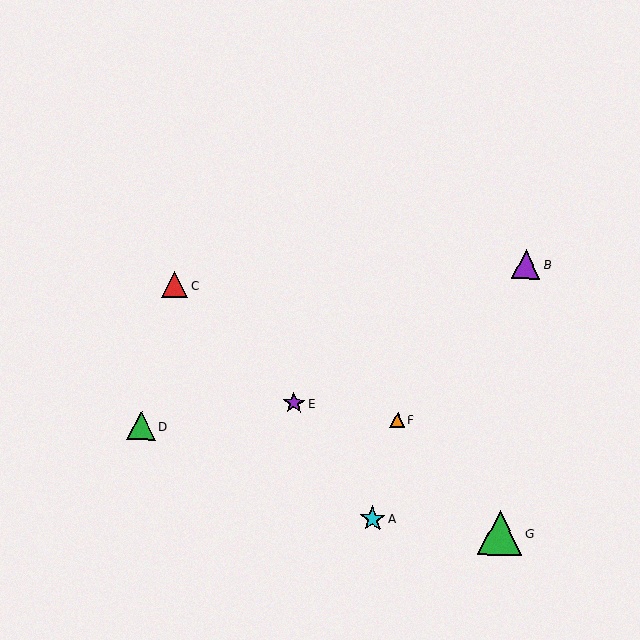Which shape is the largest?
The green triangle (labeled G) is the largest.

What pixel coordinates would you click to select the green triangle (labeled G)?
Click at (500, 533) to select the green triangle G.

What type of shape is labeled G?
Shape G is a green triangle.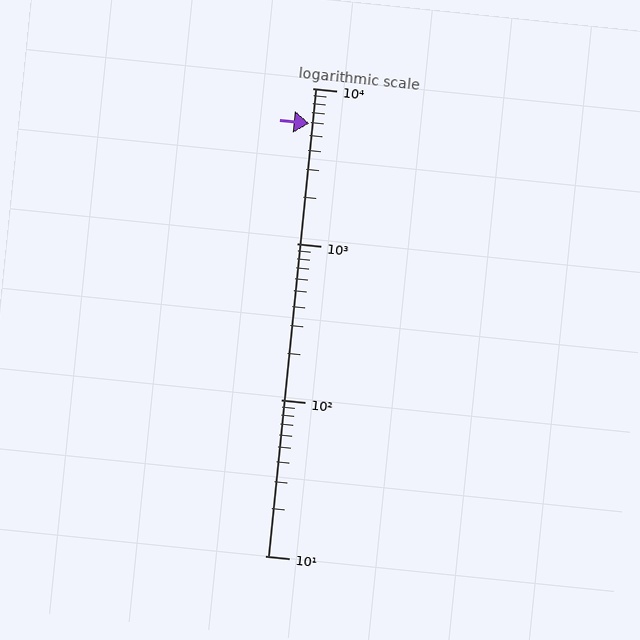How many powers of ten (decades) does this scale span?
The scale spans 3 decades, from 10 to 10000.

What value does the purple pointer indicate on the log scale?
The pointer indicates approximately 5900.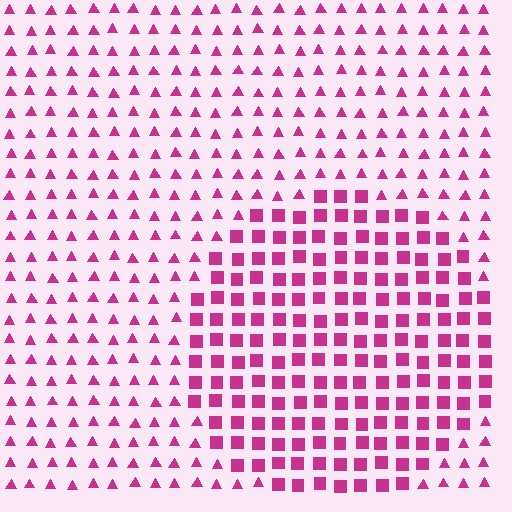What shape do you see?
I see a circle.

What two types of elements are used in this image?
The image uses squares inside the circle region and triangles outside it.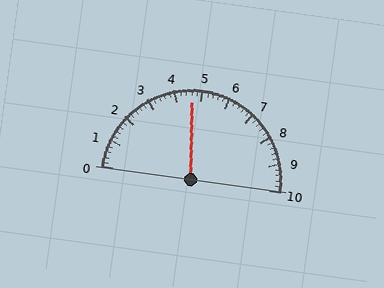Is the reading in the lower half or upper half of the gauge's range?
The reading is in the lower half of the range (0 to 10).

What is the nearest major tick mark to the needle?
The nearest major tick mark is 5.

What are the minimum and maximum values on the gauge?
The gauge ranges from 0 to 10.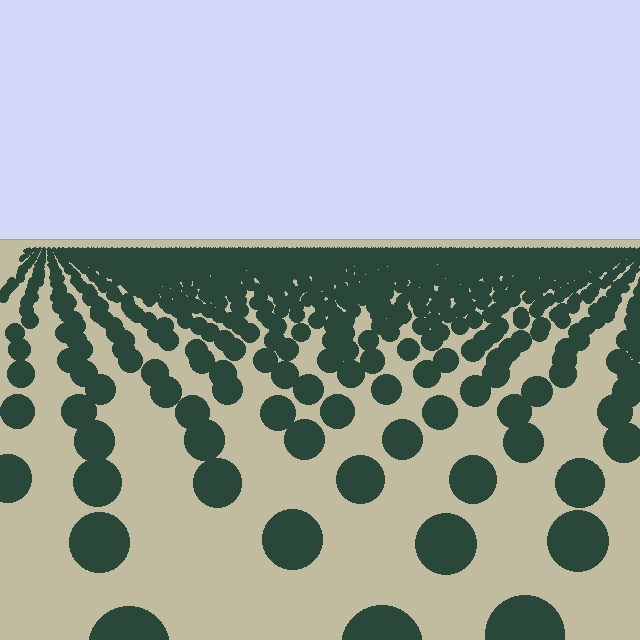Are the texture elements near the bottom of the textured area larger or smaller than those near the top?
Larger. Near the bottom, elements are closer to the viewer and appear at a bigger on-screen size.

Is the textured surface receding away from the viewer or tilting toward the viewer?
The surface is receding away from the viewer. Texture elements get smaller and denser toward the top.